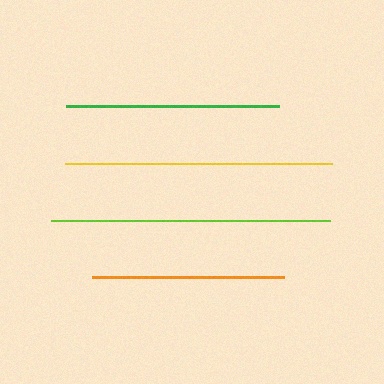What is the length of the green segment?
The green segment is approximately 213 pixels long.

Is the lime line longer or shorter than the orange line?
The lime line is longer than the orange line.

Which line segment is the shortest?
The orange line is the shortest at approximately 192 pixels.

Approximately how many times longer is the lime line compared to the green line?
The lime line is approximately 1.3 times the length of the green line.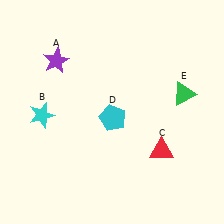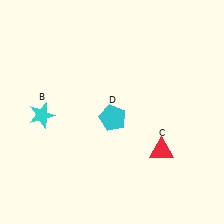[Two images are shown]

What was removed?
The green triangle (E), the purple star (A) were removed in Image 2.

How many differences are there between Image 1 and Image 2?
There are 2 differences between the two images.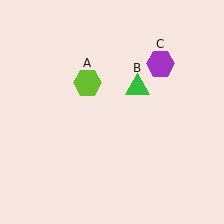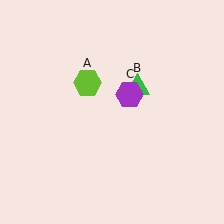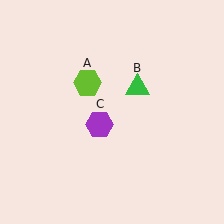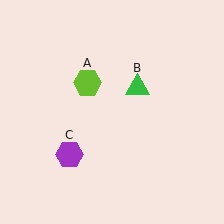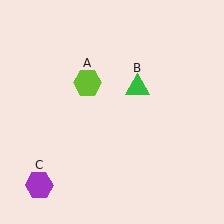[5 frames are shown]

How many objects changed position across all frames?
1 object changed position: purple hexagon (object C).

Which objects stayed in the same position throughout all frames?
Lime hexagon (object A) and green triangle (object B) remained stationary.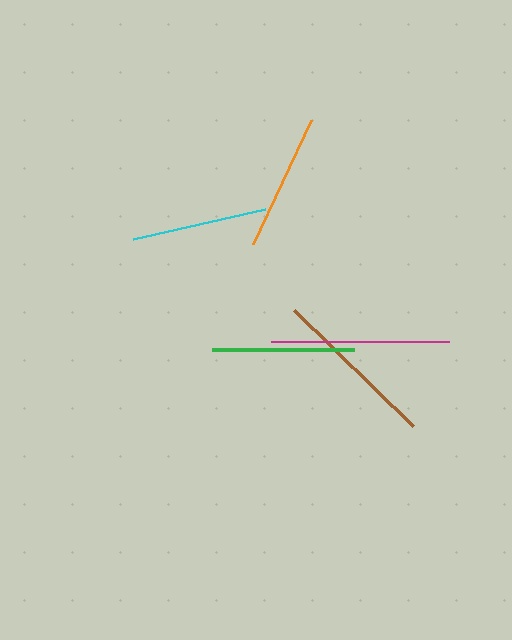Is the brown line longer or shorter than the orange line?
The brown line is longer than the orange line.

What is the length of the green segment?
The green segment is approximately 142 pixels long.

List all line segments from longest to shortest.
From longest to shortest: magenta, brown, green, orange, cyan.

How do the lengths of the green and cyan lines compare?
The green and cyan lines are approximately the same length.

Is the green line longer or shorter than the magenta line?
The magenta line is longer than the green line.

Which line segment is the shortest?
The cyan line is the shortest at approximately 136 pixels.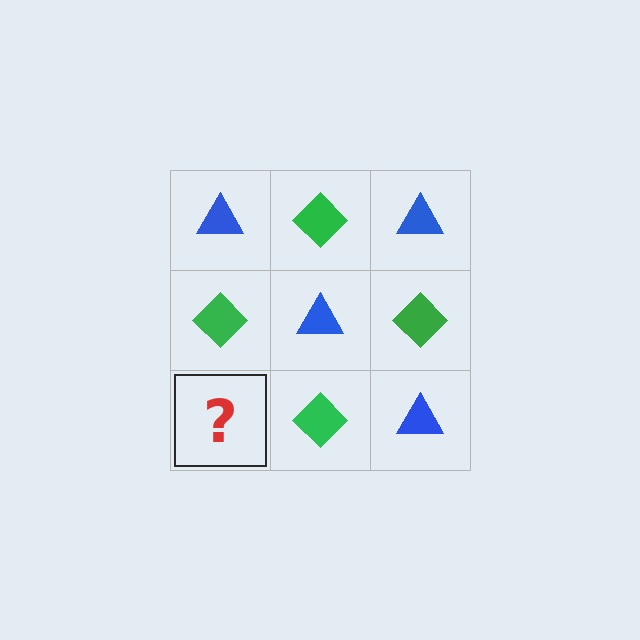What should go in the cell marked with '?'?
The missing cell should contain a blue triangle.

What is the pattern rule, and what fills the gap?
The rule is that it alternates blue triangle and green diamond in a checkerboard pattern. The gap should be filled with a blue triangle.